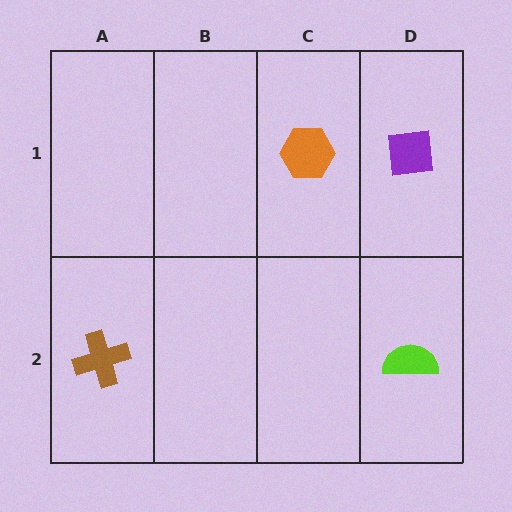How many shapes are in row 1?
2 shapes.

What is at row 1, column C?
An orange hexagon.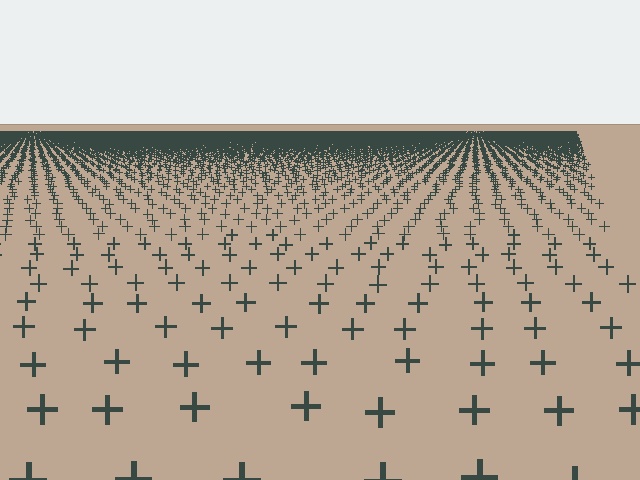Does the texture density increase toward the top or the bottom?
Density increases toward the top.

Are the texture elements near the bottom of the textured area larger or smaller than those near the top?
Larger. Near the bottom, elements are closer to the viewer and appear at a bigger on-screen size.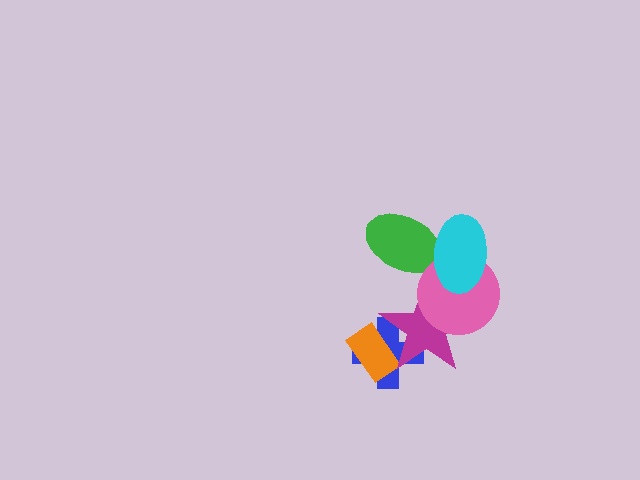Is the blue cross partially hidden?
Yes, it is partially covered by another shape.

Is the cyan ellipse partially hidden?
No, no other shape covers it.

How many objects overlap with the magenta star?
3 objects overlap with the magenta star.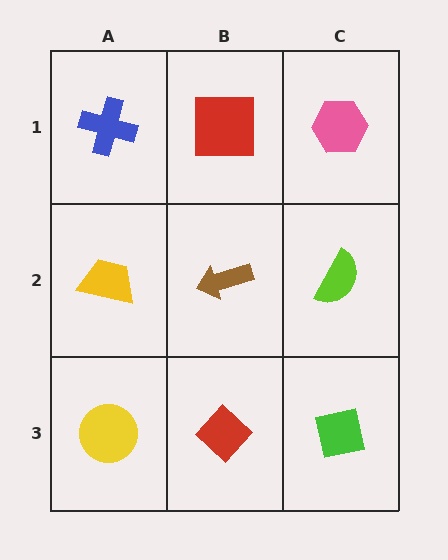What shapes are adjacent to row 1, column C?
A lime semicircle (row 2, column C), a red square (row 1, column B).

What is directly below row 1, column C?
A lime semicircle.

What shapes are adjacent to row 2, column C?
A pink hexagon (row 1, column C), a green square (row 3, column C), a brown arrow (row 2, column B).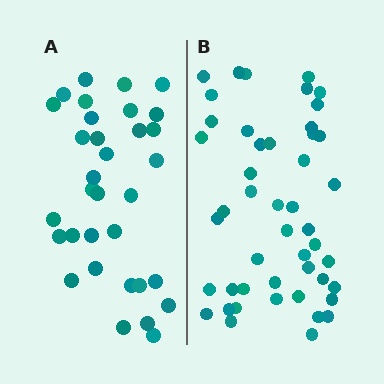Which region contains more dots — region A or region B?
Region B (the right region) has more dots.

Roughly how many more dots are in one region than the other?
Region B has approximately 15 more dots than region A.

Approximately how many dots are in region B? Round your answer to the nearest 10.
About 50 dots. (The exact count is 47, which rounds to 50.)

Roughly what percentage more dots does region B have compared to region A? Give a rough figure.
About 40% more.